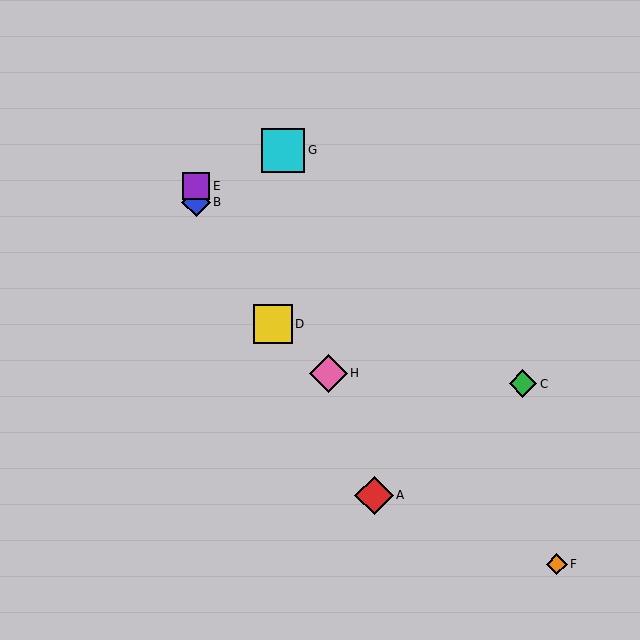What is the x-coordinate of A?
Object A is at x≈374.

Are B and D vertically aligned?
No, B is at x≈196 and D is at x≈273.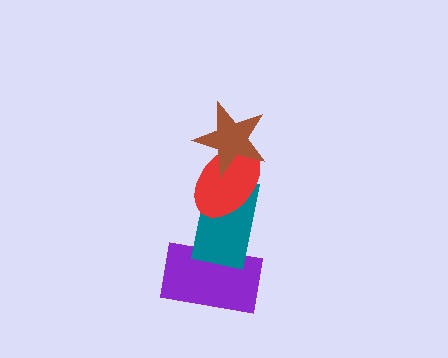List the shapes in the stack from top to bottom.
From top to bottom: the brown star, the red ellipse, the teal rectangle, the purple rectangle.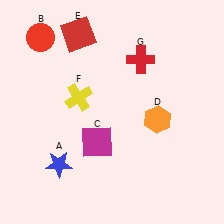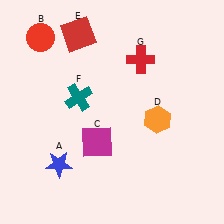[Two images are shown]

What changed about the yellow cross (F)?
In Image 1, F is yellow. In Image 2, it changed to teal.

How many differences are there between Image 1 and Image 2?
There is 1 difference between the two images.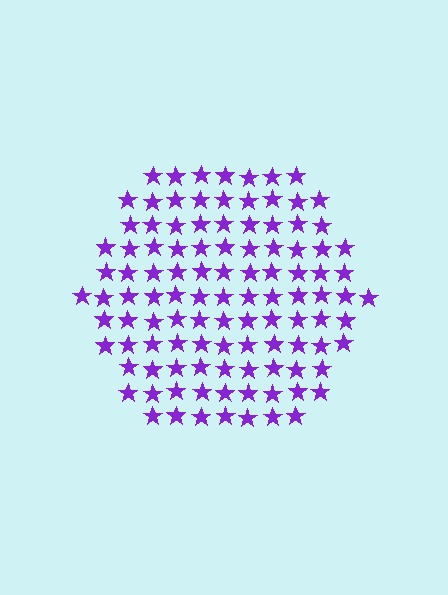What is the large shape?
The large shape is a hexagon.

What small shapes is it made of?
It is made of small stars.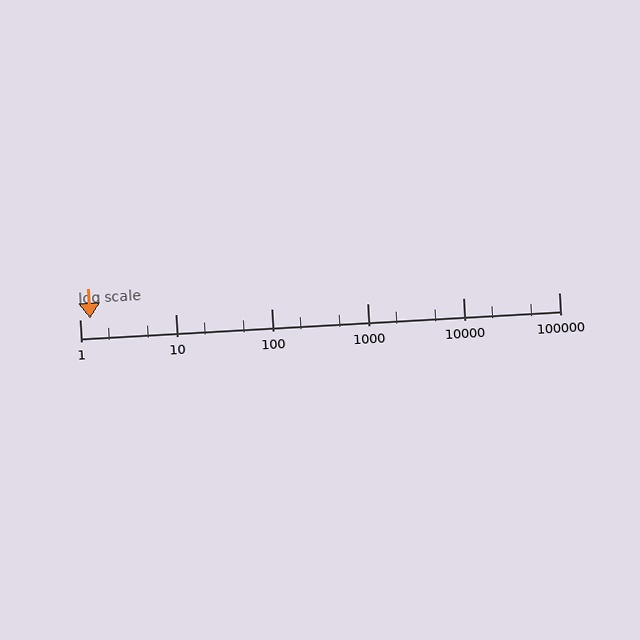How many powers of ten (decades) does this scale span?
The scale spans 5 decades, from 1 to 100000.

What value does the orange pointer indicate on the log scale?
The pointer indicates approximately 1.3.